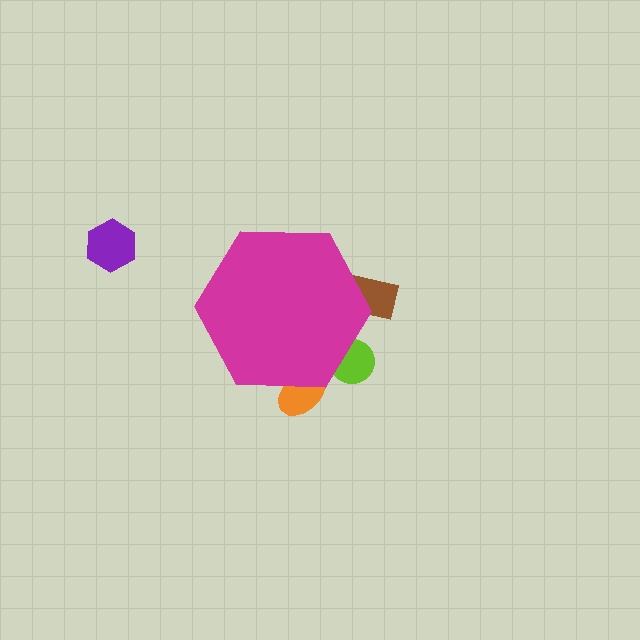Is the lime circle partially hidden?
Yes, the lime circle is partially hidden behind the magenta hexagon.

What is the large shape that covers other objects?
A magenta hexagon.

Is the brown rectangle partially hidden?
Yes, the brown rectangle is partially hidden behind the magenta hexagon.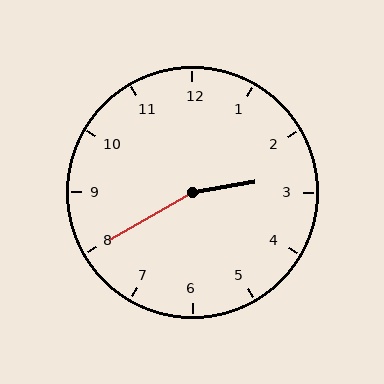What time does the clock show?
2:40.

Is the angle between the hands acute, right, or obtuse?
It is obtuse.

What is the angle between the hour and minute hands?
Approximately 160 degrees.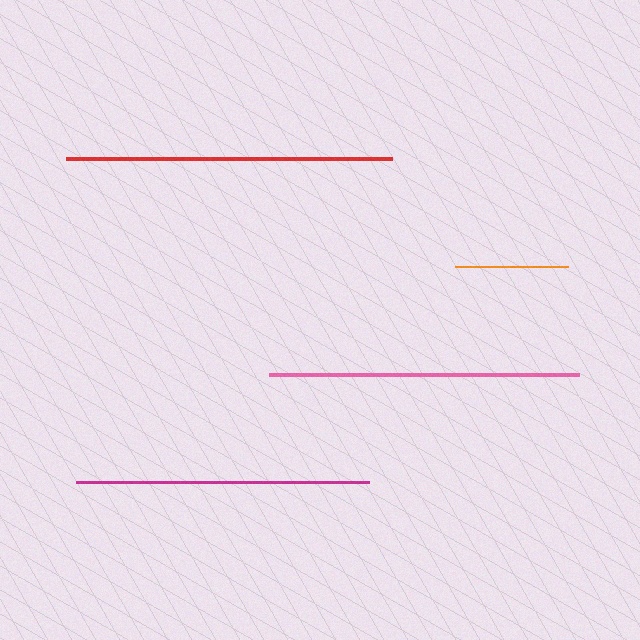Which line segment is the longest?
The red line is the longest at approximately 326 pixels.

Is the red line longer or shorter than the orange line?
The red line is longer than the orange line.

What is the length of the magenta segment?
The magenta segment is approximately 293 pixels long.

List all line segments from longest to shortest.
From longest to shortest: red, pink, magenta, orange.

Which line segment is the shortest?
The orange line is the shortest at approximately 113 pixels.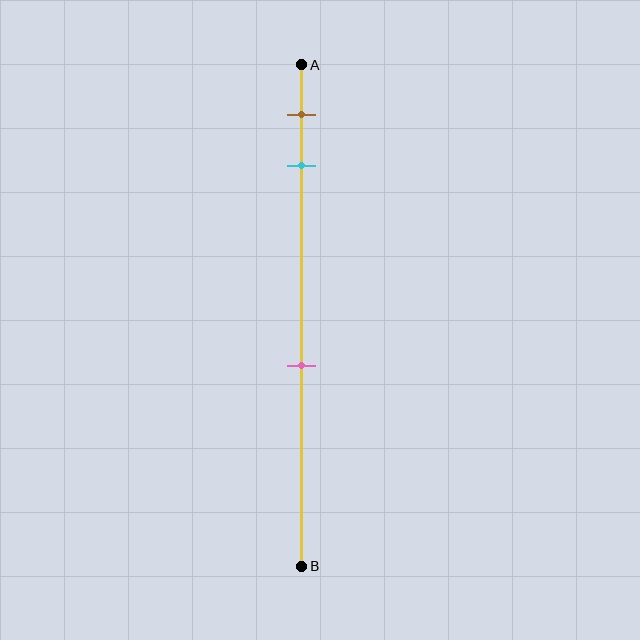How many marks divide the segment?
There are 3 marks dividing the segment.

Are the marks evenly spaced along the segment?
No, the marks are not evenly spaced.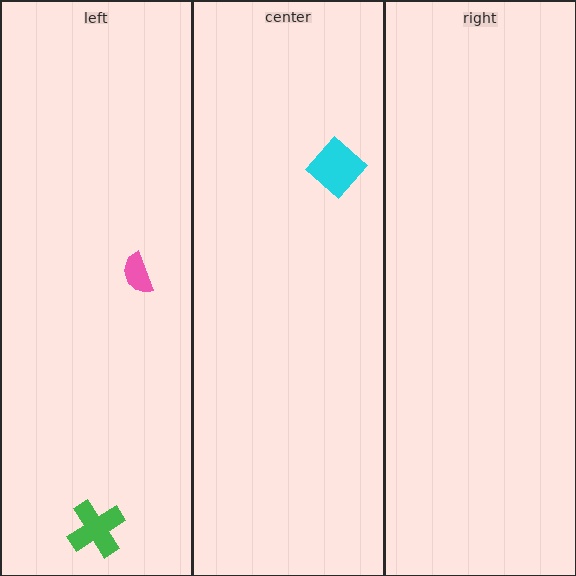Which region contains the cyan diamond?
The center region.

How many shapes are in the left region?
2.